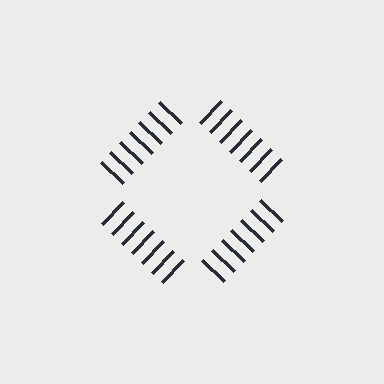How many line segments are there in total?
28 — 7 along each of the 4 edges.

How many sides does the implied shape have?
4 sides — the line-ends trace a square.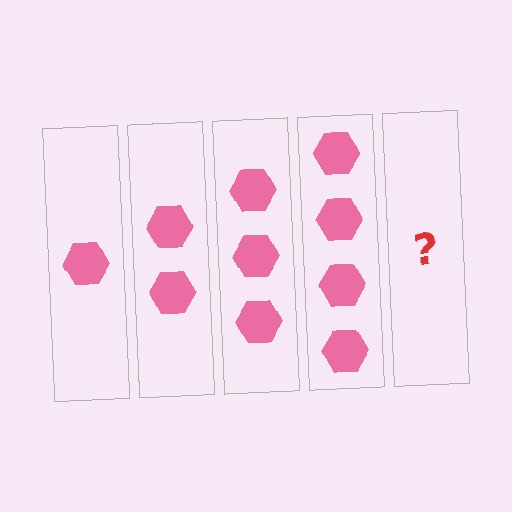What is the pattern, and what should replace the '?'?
The pattern is that each step adds one more hexagon. The '?' should be 5 hexagons.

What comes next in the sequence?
The next element should be 5 hexagons.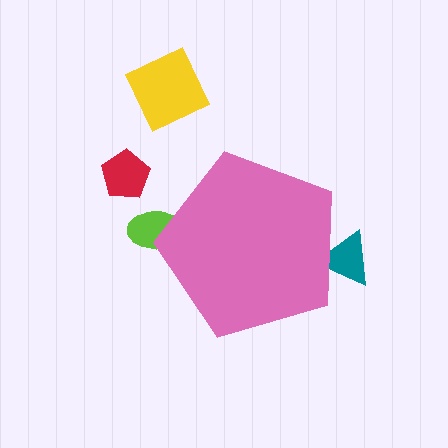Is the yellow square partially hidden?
No, the yellow square is fully visible.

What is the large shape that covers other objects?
A pink pentagon.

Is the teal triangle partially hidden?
Yes, the teal triangle is partially hidden behind the pink pentagon.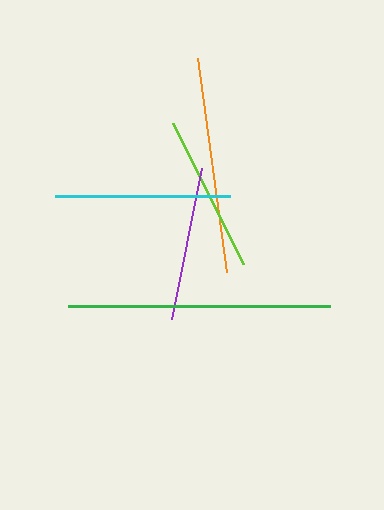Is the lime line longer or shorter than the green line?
The green line is longer than the lime line.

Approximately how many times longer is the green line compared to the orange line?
The green line is approximately 1.2 times the length of the orange line.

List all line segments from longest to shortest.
From longest to shortest: green, orange, cyan, lime, purple.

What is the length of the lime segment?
The lime segment is approximately 157 pixels long.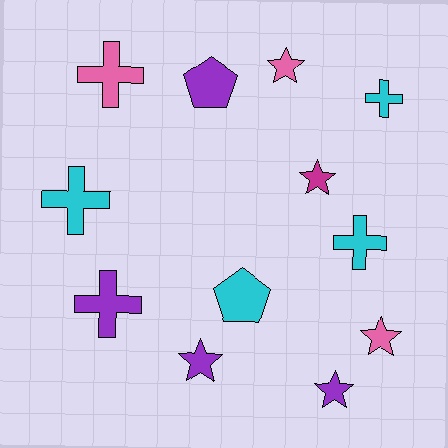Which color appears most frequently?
Purple, with 4 objects.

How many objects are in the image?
There are 12 objects.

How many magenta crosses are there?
There are no magenta crosses.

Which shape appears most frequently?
Star, with 5 objects.